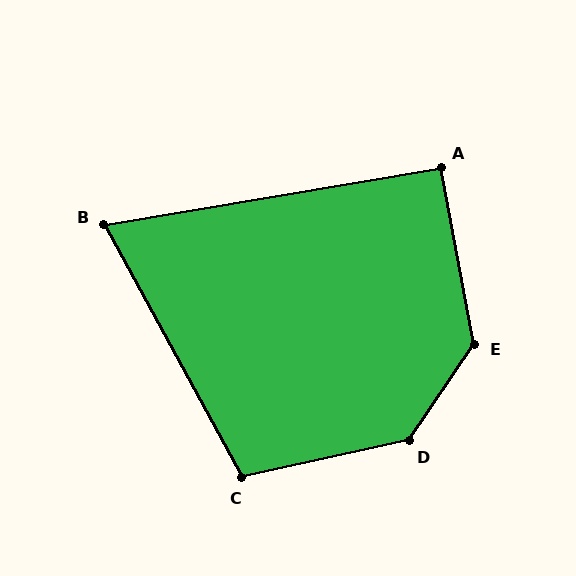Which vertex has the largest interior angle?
D, at approximately 136 degrees.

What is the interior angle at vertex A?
Approximately 91 degrees (approximately right).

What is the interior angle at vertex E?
Approximately 135 degrees (obtuse).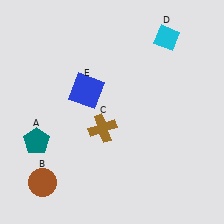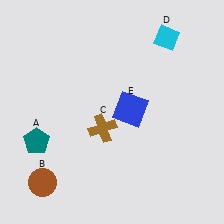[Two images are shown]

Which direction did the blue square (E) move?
The blue square (E) moved right.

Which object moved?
The blue square (E) moved right.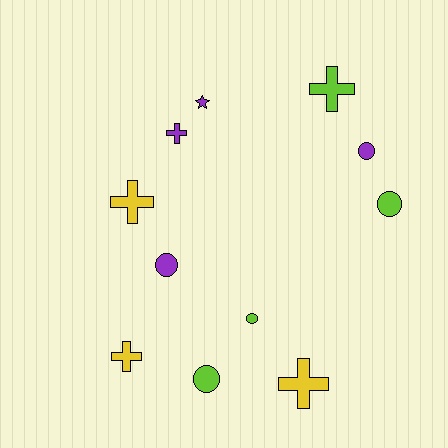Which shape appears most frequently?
Circle, with 5 objects.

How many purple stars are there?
There is 1 purple star.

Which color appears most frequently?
Lime, with 4 objects.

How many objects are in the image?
There are 11 objects.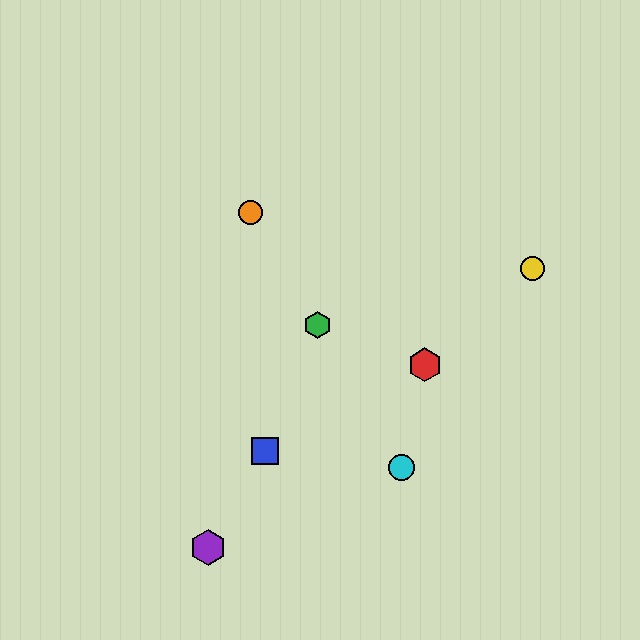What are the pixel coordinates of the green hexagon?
The green hexagon is at (317, 325).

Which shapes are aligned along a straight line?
The green hexagon, the orange circle, the cyan circle are aligned along a straight line.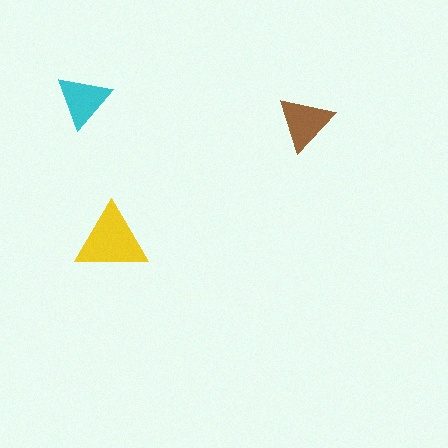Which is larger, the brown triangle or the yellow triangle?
The yellow one.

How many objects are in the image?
There are 3 objects in the image.